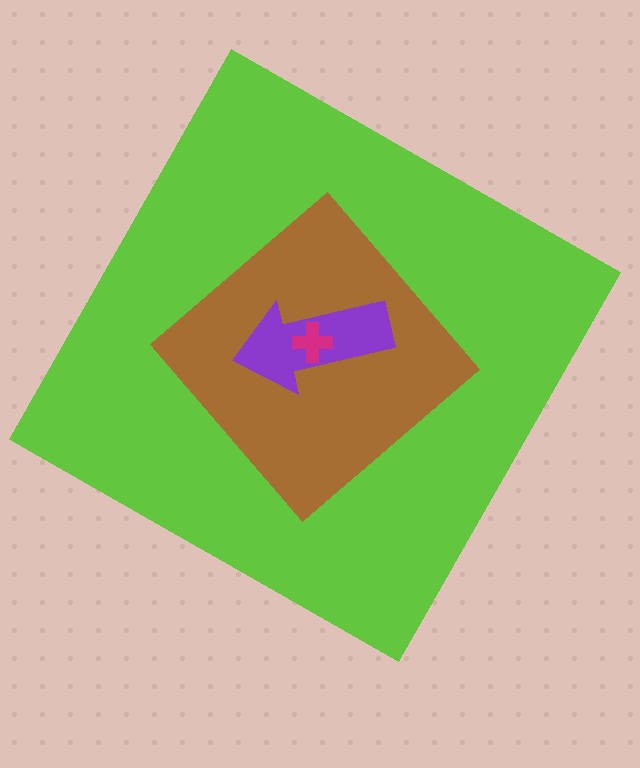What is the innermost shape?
The magenta cross.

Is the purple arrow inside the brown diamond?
Yes.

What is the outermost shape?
The lime square.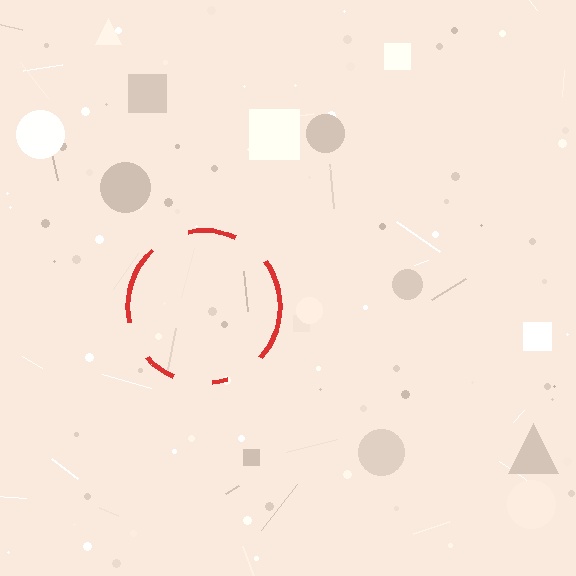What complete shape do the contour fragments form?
The contour fragments form a circle.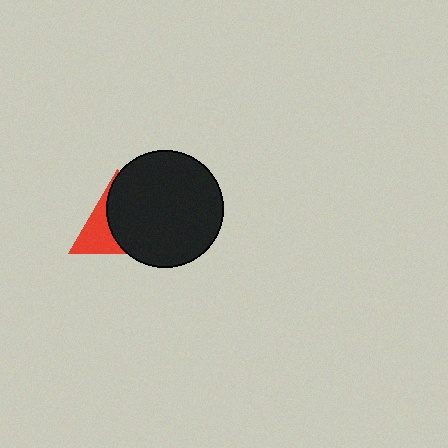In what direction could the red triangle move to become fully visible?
The red triangle could move left. That would shift it out from behind the black circle entirely.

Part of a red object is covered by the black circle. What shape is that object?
It is a triangle.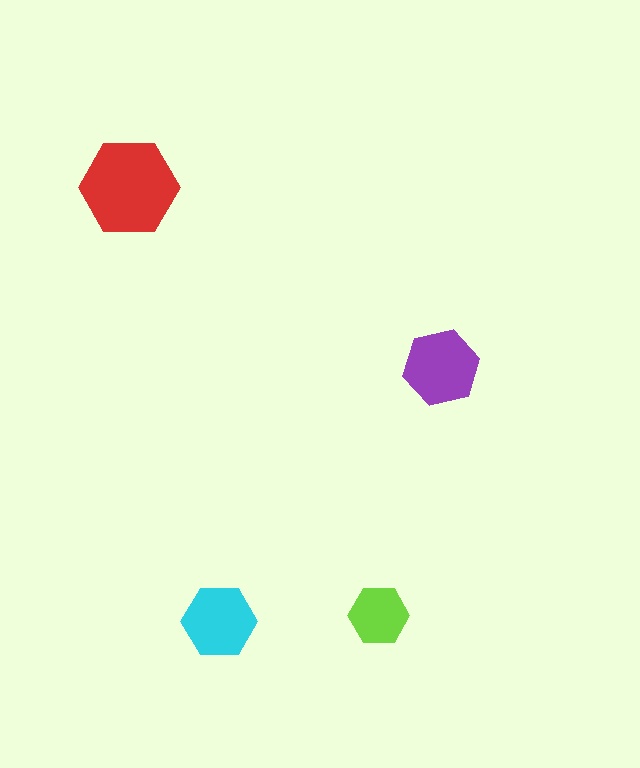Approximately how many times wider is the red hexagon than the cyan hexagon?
About 1.5 times wider.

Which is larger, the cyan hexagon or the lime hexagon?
The cyan one.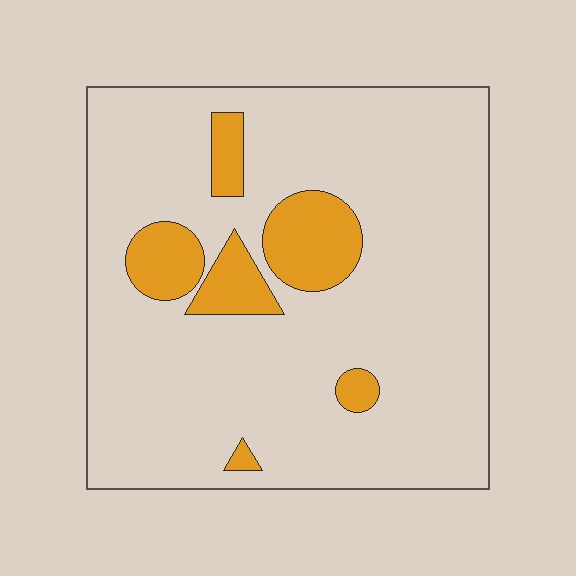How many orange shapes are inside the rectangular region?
6.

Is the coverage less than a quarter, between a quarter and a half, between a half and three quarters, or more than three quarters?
Less than a quarter.